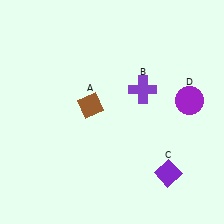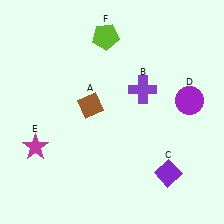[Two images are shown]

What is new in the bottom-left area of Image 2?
A magenta star (E) was added in the bottom-left area of Image 2.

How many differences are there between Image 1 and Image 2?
There are 2 differences between the two images.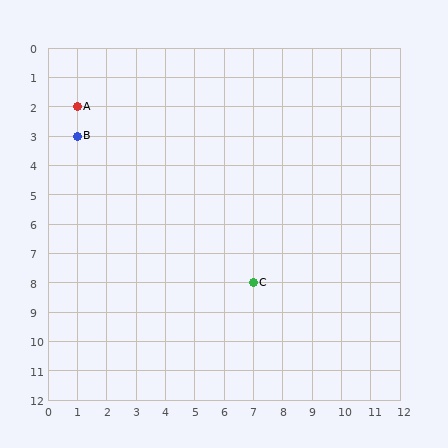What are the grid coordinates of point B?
Point B is at grid coordinates (1, 3).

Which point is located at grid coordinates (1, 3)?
Point B is at (1, 3).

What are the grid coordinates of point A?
Point A is at grid coordinates (1, 2).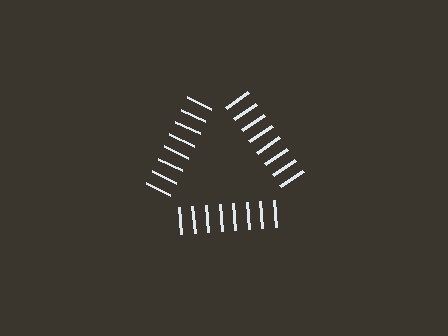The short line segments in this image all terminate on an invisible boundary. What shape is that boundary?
An illusory triangle — the line segments terminate on its edges but no continuous stroke is drawn.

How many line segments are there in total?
24 — 8 along each of the 3 edges.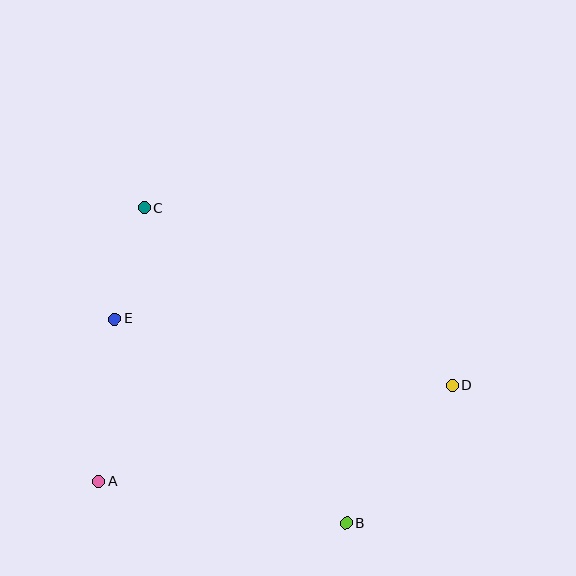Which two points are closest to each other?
Points C and E are closest to each other.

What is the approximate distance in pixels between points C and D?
The distance between C and D is approximately 355 pixels.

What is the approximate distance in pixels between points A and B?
The distance between A and B is approximately 251 pixels.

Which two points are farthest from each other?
Points B and C are farthest from each other.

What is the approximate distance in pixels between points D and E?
The distance between D and E is approximately 343 pixels.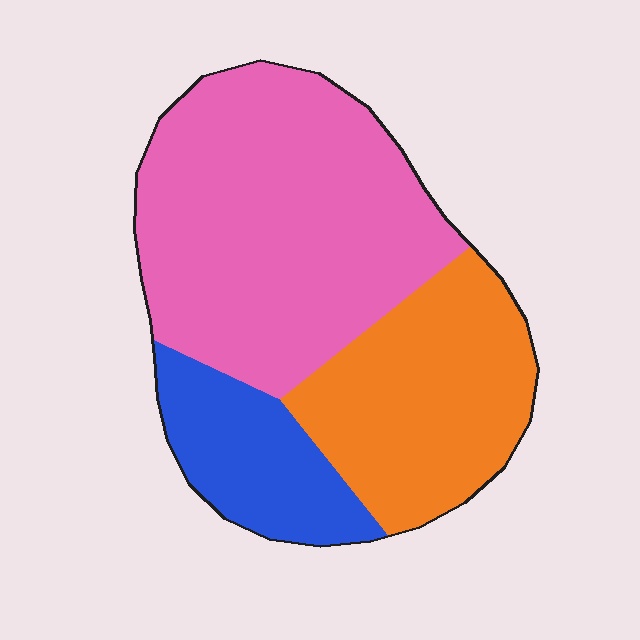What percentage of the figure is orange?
Orange covers 30% of the figure.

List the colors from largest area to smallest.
From largest to smallest: pink, orange, blue.